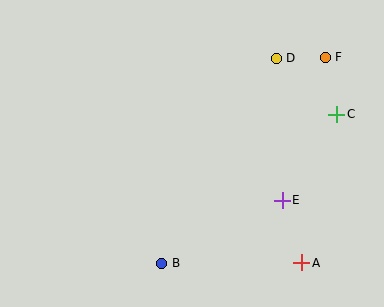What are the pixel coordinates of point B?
Point B is at (162, 263).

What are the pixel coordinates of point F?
Point F is at (325, 57).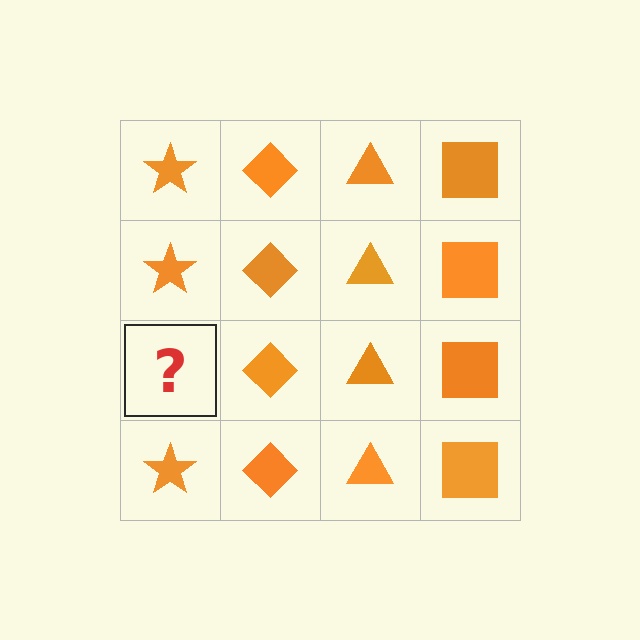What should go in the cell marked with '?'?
The missing cell should contain an orange star.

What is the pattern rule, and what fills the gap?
The rule is that each column has a consistent shape. The gap should be filled with an orange star.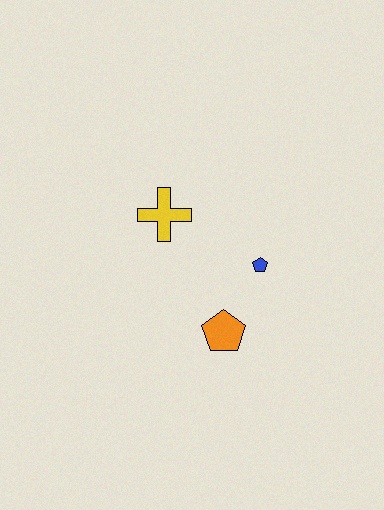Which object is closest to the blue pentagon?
The orange pentagon is closest to the blue pentagon.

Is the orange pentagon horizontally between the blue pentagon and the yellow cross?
Yes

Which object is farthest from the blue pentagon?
The yellow cross is farthest from the blue pentagon.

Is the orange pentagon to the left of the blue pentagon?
Yes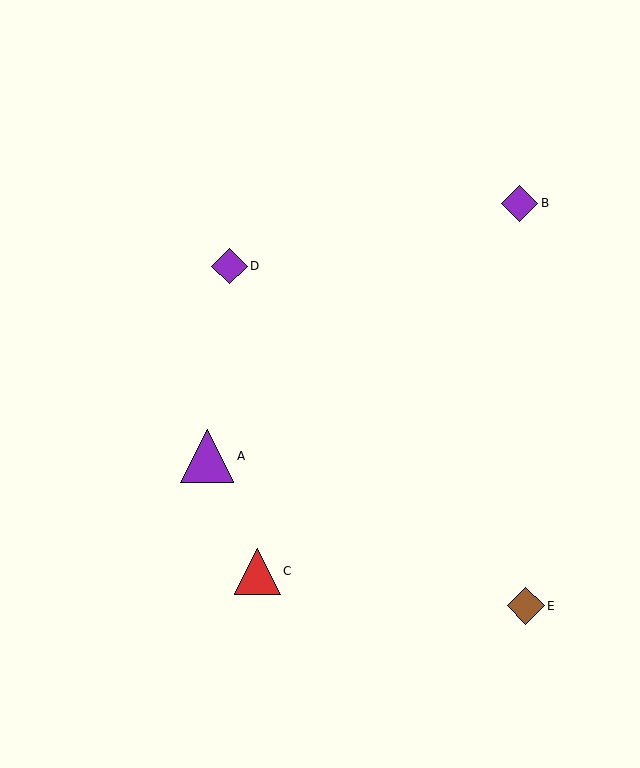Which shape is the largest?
The purple triangle (labeled A) is the largest.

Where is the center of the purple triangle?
The center of the purple triangle is at (207, 456).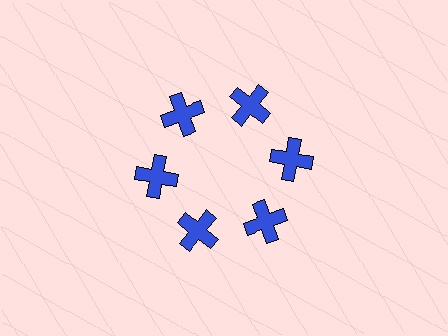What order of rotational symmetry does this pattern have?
This pattern has 6-fold rotational symmetry.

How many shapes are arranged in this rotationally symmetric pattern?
There are 6 shapes, arranged in 6 groups of 1.